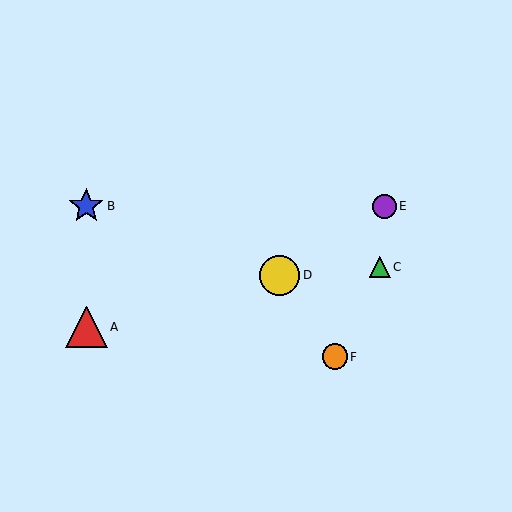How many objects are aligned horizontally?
2 objects (B, E) are aligned horizontally.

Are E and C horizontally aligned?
No, E is at y≈206 and C is at y≈267.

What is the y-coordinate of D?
Object D is at y≈275.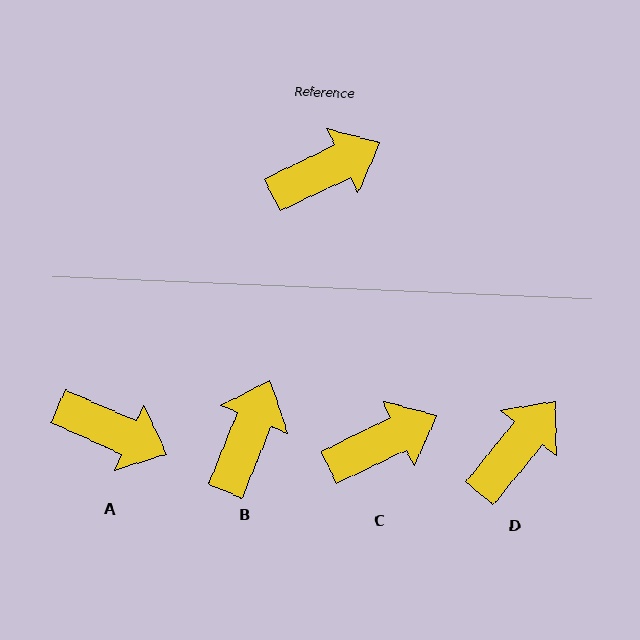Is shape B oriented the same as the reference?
No, it is off by about 42 degrees.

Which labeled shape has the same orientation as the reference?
C.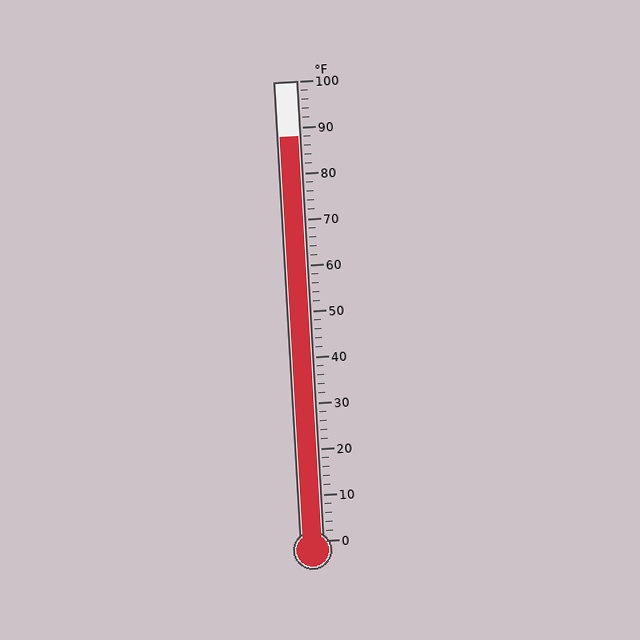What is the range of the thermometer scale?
The thermometer scale ranges from 0°F to 100°F.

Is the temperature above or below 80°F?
The temperature is above 80°F.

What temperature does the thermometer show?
The thermometer shows approximately 88°F.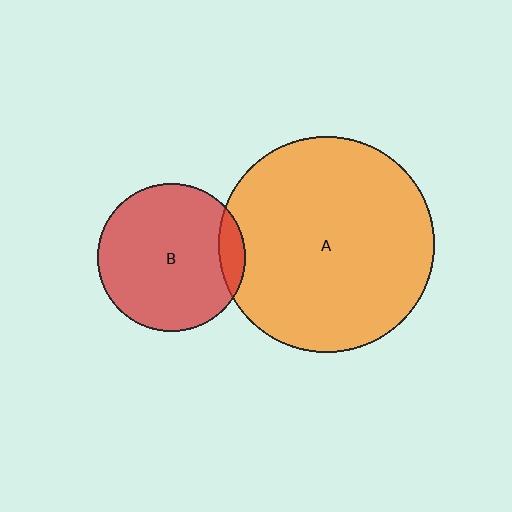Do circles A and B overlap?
Yes.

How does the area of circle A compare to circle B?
Approximately 2.1 times.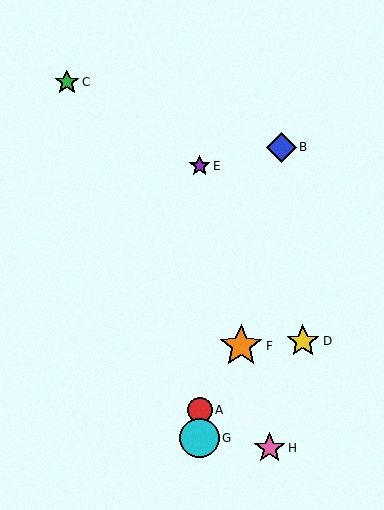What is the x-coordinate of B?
Object B is at x≈281.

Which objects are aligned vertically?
Objects A, E, G are aligned vertically.